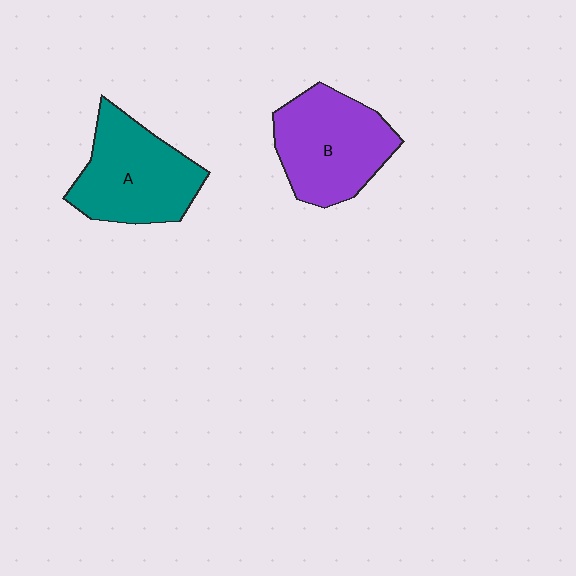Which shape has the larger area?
Shape B (purple).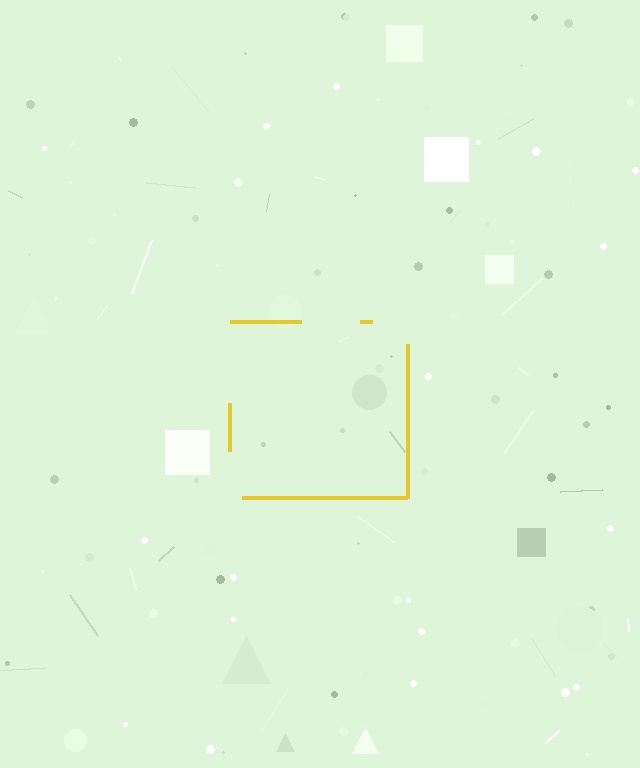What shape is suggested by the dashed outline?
The dashed outline suggests a square.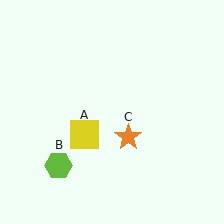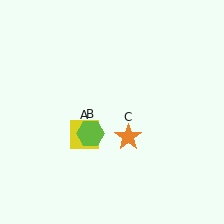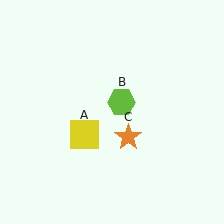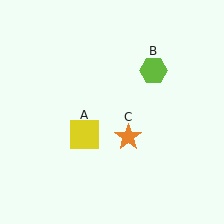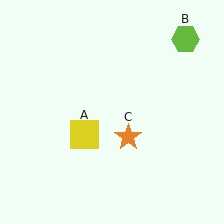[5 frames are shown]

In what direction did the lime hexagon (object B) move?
The lime hexagon (object B) moved up and to the right.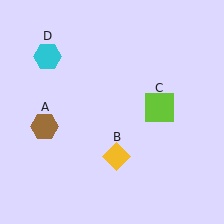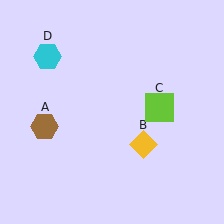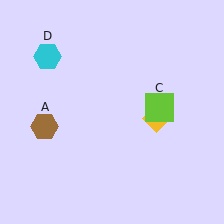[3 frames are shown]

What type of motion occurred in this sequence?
The yellow diamond (object B) rotated counterclockwise around the center of the scene.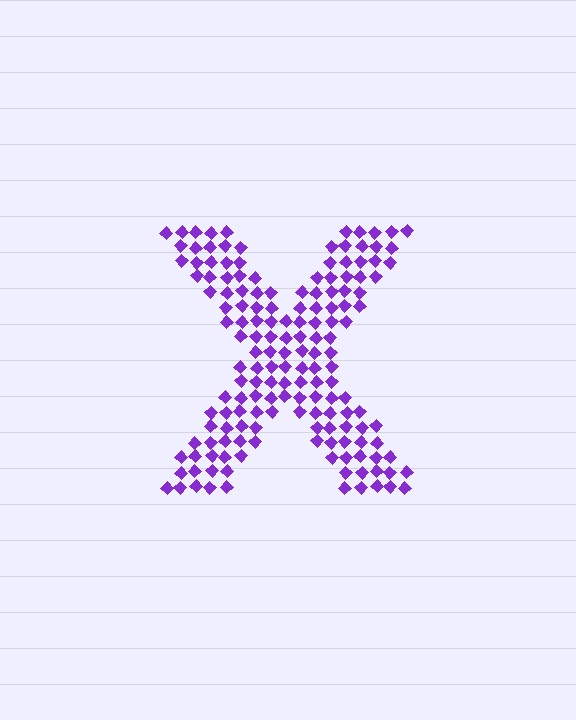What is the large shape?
The large shape is the letter X.